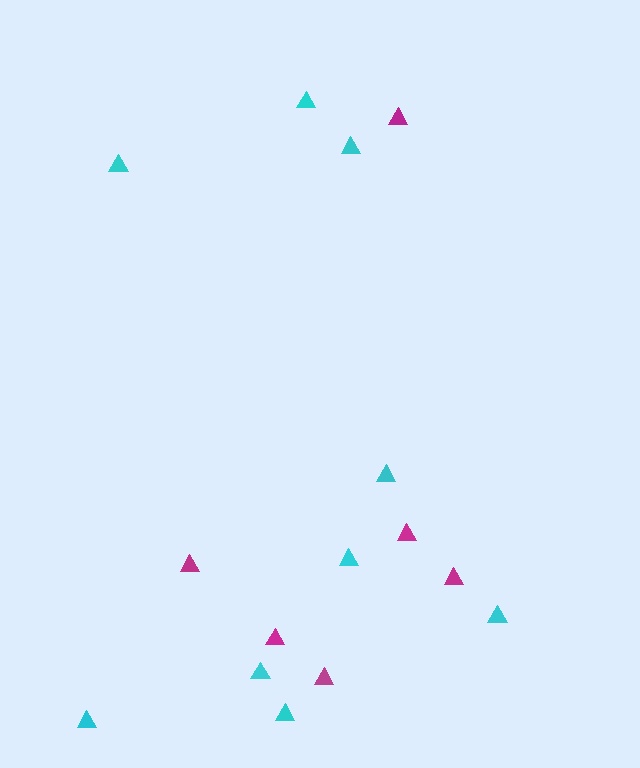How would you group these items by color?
There are 2 groups: one group of magenta triangles (6) and one group of cyan triangles (9).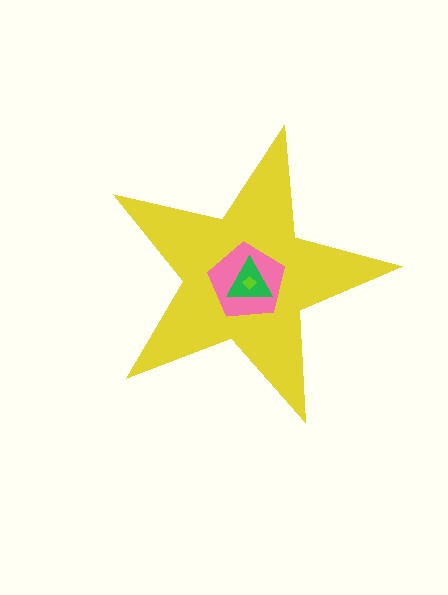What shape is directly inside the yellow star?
The pink pentagon.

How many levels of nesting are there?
4.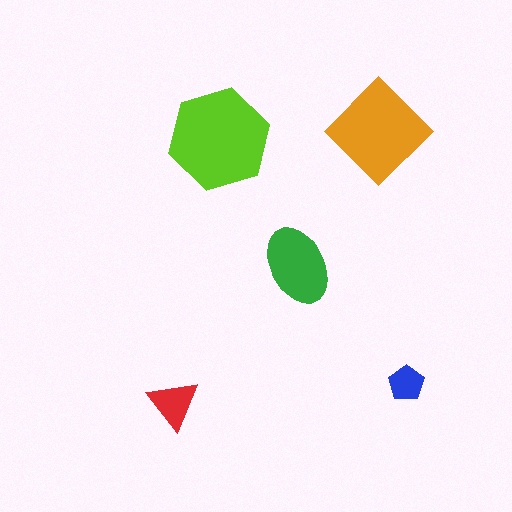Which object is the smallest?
The blue pentagon.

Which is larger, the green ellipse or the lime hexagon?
The lime hexagon.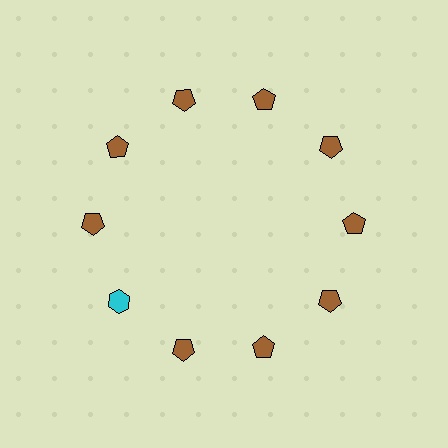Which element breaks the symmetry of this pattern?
The cyan hexagon at roughly the 8 o'clock position breaks the symmetry. All other shapes are brown pentagons.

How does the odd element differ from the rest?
It differs in both color (cyan instead of brown) and shape (hexagon instead of pentagon).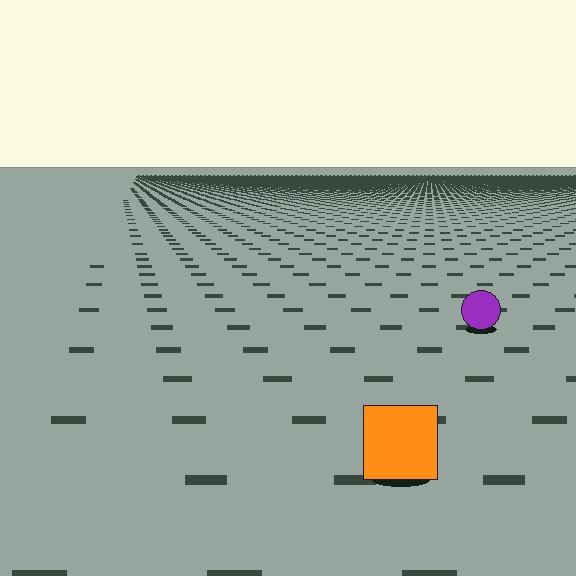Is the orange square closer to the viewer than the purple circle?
Yes. The orange square is closer — you can tell from the texture gradient: the ground texture is coarser near it.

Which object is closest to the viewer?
The orange square is closest. The texture marks near it are larger and more spread out.